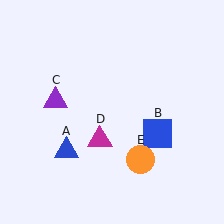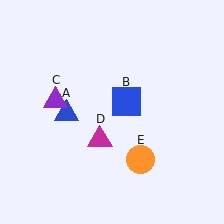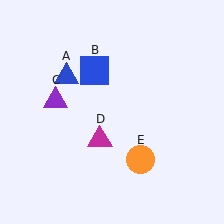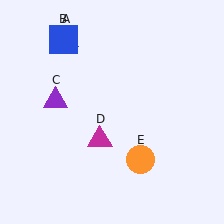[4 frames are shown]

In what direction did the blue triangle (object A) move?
The blue triangle (object A) moved up.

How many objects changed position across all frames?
2 objects changed position: blue triangle (object A), blue square (object B).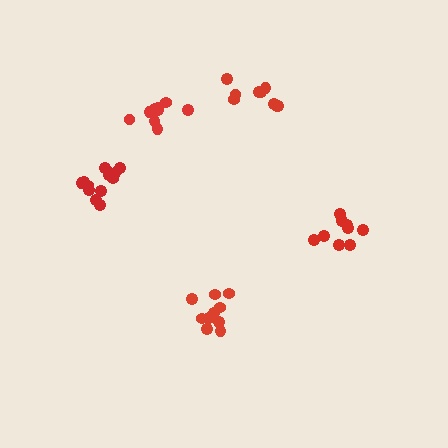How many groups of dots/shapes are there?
There are 5 groups.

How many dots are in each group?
Group 1: 9 dots, Group 2: 10 dots, Group 3: 9 dots, Group 4: 11 dots, Group 5: 13 dots (52 total).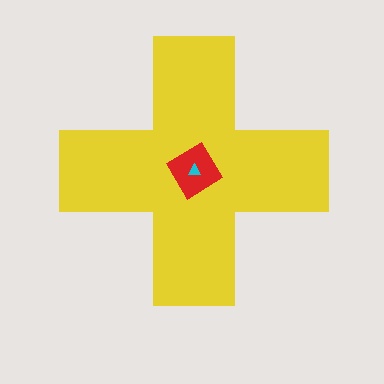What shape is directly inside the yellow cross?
The red diamond.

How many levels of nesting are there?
3.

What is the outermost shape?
The yellow cross.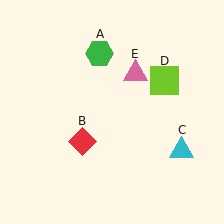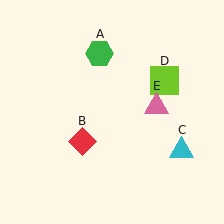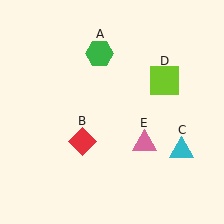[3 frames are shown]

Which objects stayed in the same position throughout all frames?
Green hexagon (object A) and red diamond (object B) and cyan triangle (object C) and lime square (object D) remained stationary.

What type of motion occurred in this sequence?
The pink triangle (object E) rotated clockwise around the center of the scene.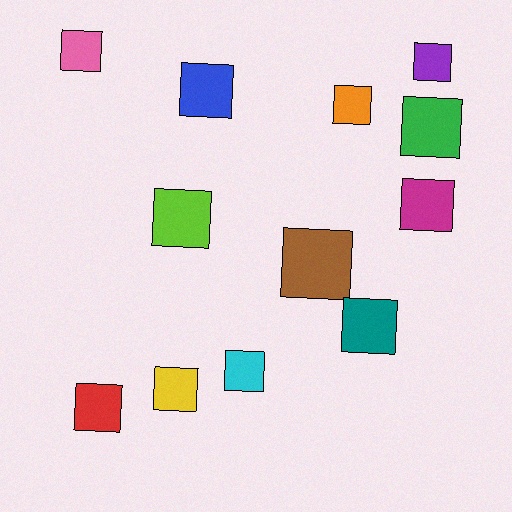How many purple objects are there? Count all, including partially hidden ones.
There is 1 purple object.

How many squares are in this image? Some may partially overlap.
There are 12 squares.